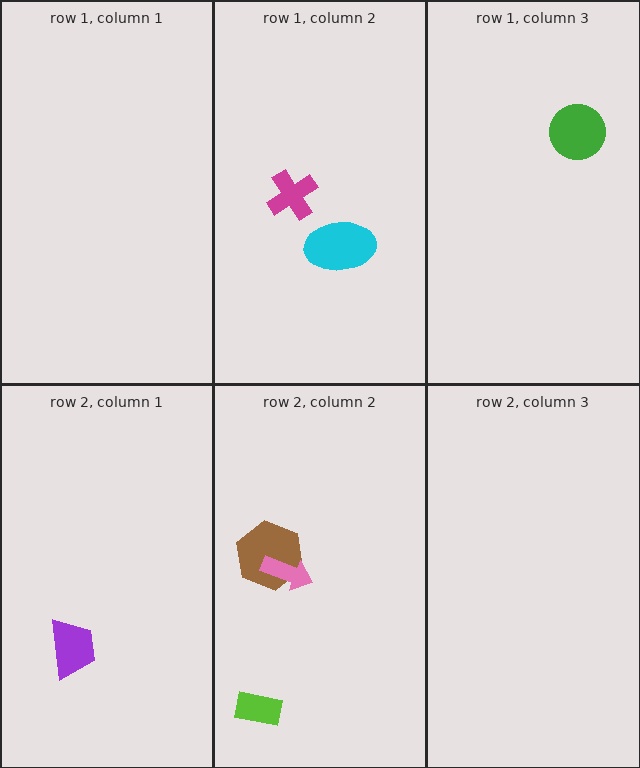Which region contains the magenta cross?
The row 1, column 2 region.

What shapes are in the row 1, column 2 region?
The magenta cross, the cyan ellipse.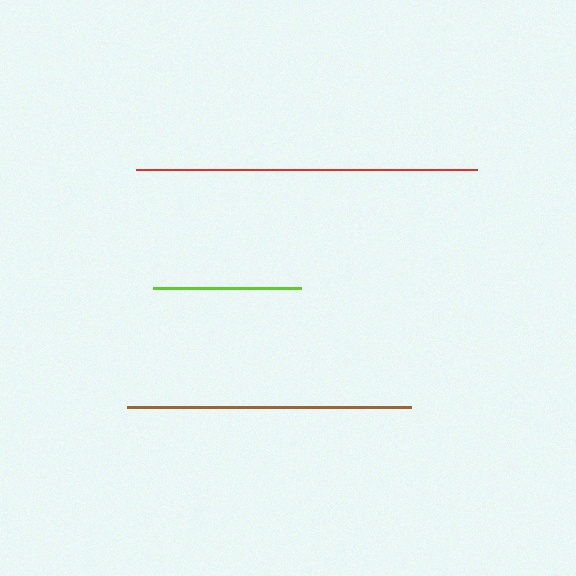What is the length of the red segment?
The red segment is approximately 342 pixels long.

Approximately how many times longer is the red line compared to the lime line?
The red line is approximately 2.3 times the length of the lime line.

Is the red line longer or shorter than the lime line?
The red line is longer than the lime line.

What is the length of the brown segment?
The brown segment is approximately 284 pixels long.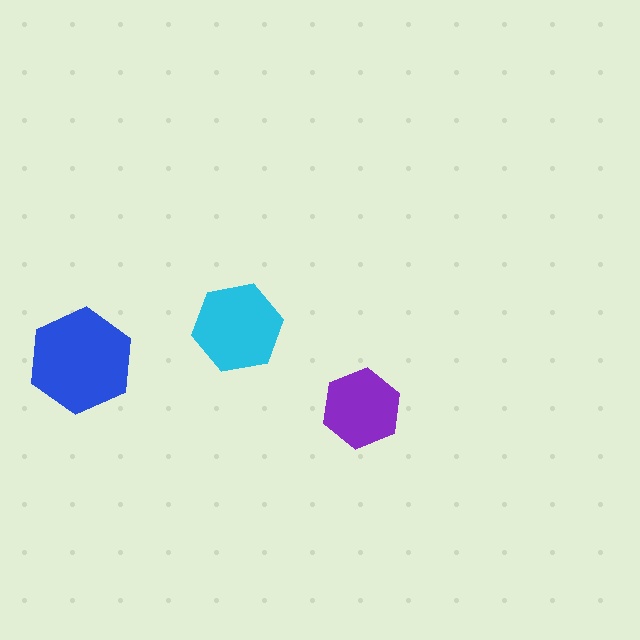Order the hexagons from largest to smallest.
the blue one, the cyan one, the purple one.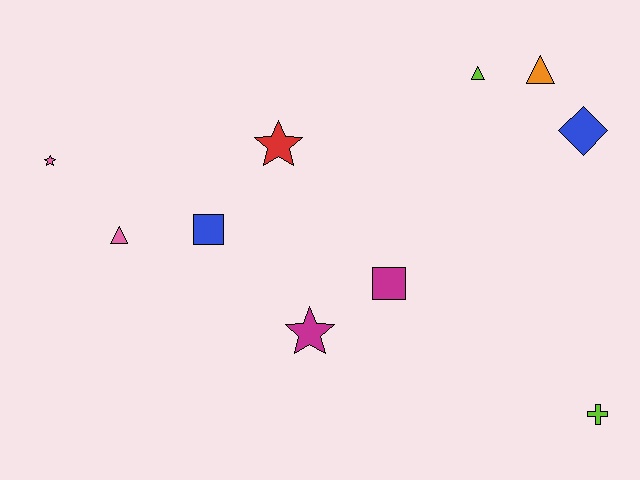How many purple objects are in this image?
There are no purple objects.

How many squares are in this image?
There are 2 squares.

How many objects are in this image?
There are 10 objects.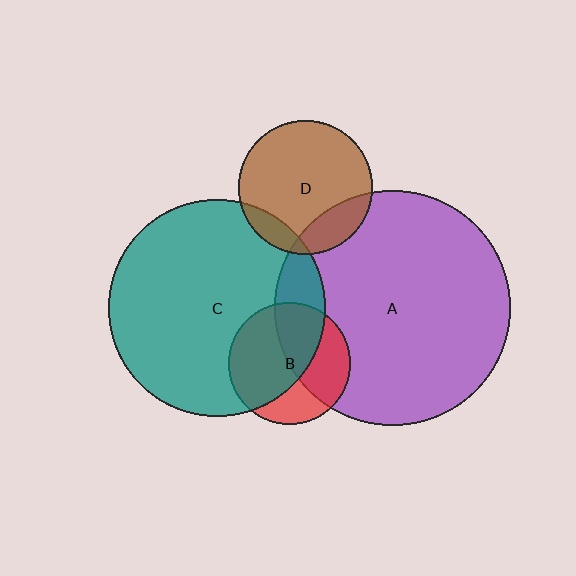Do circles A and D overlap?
Yes.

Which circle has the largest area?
Circle A (purple).